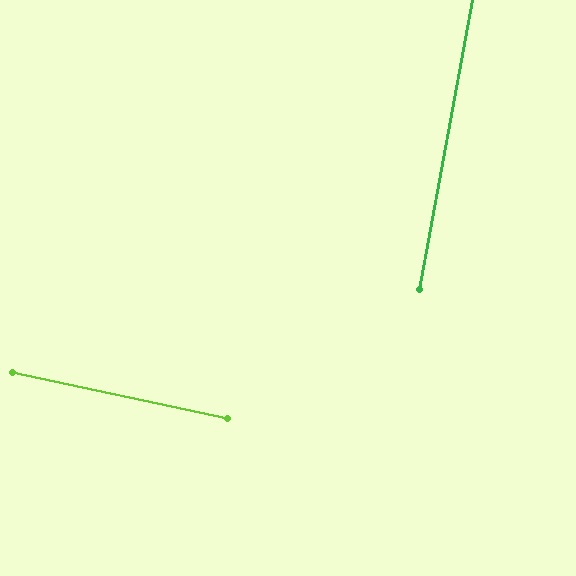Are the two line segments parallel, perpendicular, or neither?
Perpendicular — they meet at approximately 88°.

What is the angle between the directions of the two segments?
Approximately 88 degrees.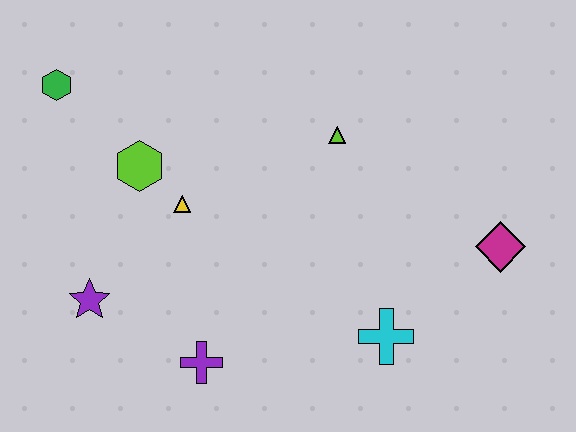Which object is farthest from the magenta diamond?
The green hexagon is farthest from the magenta diamond.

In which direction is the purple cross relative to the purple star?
The purple cross is to the right of the purple star.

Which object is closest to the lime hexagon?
The yellow triangle is closest to the lime hexagon.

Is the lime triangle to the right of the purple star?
Yes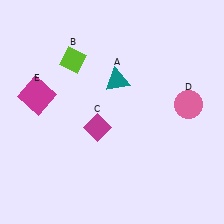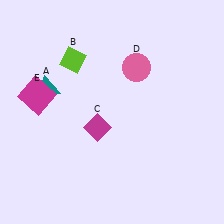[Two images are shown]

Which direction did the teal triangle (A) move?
The teal triangle (A) moved left.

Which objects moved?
The objects that moved are: the teal triangle (A), the pink circle (D).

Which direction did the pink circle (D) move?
The pink circle (D) moved left.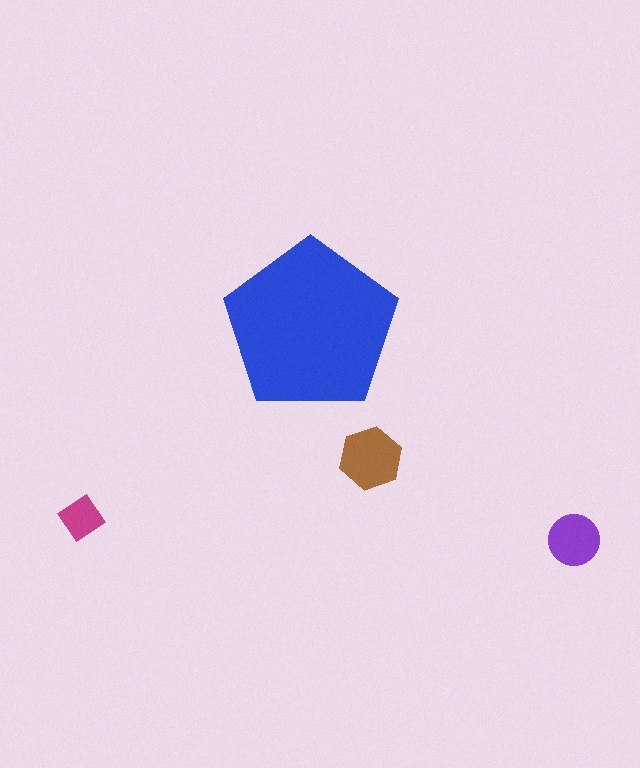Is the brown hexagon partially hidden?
No, the brown hexagon is fully visible.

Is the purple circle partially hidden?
No, the purple circle is fully visible.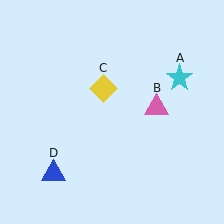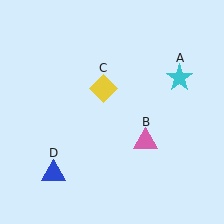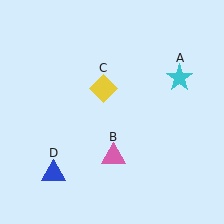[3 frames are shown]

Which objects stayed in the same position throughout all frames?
Cyan star (object A) and yellow diamond (object C) and blue triangle (object D) remained stationary.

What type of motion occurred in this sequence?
The pink triangle (object B) rotated clockwise around the center of the scene.